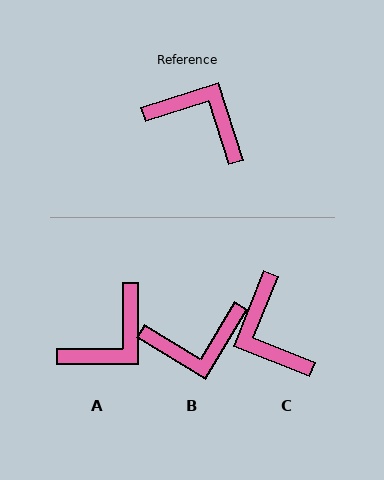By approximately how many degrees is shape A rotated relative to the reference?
Approximately 108 degrees clockwise.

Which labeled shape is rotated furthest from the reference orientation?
C, about 141 degrees away.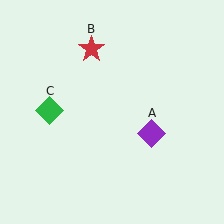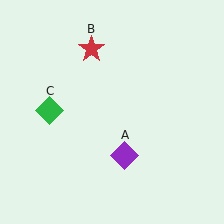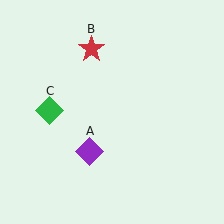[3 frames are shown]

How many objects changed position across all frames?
1 object changed position: purple diamond (object A).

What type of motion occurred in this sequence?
The purple diamond (object A) rotated clockwise around the center of the scene.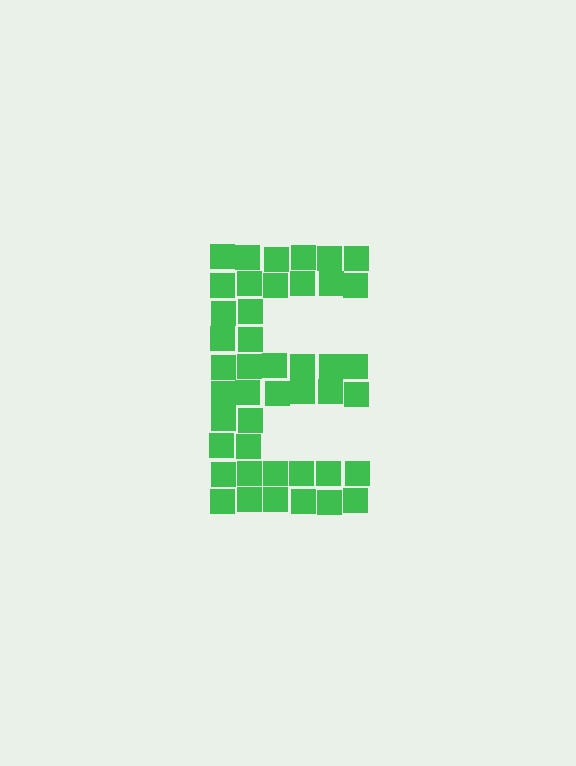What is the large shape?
The large shape is the letter E.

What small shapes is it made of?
It is made of small squares.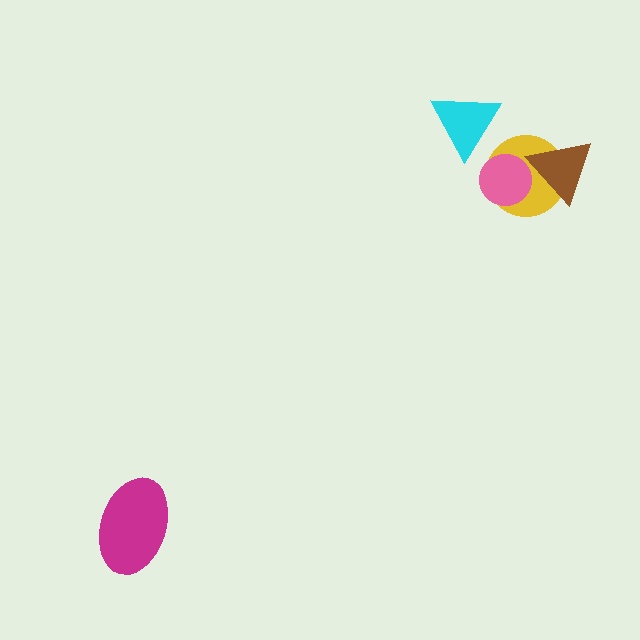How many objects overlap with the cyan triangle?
0 objects overlap with the cyan triangle.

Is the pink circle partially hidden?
Yes, it is partially covered by another shape.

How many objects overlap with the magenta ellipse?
0 objects overlap with the magenta ellipse.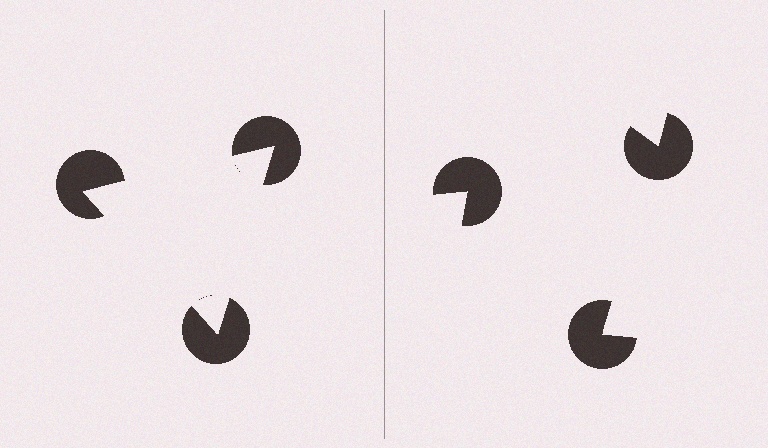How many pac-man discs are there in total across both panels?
6 — 3 on each side.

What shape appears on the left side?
An illusory triangle.